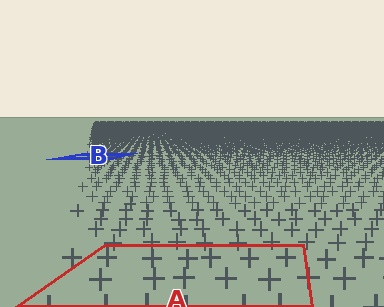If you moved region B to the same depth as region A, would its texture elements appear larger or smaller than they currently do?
They would appear larger. At a closer depth, the same texture elements are projected at a bigger on-screen size.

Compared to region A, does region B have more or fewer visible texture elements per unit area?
Region B has more texture elements per unit area — they are packed more densely because it is farther away.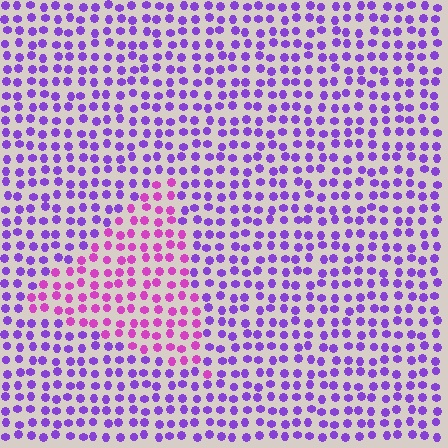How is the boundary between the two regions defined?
The boundary is defined purely by a slight shift in hue (about 39 degrees). Spacing, size, and orientation are identical on both sides.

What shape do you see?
I see a triangle.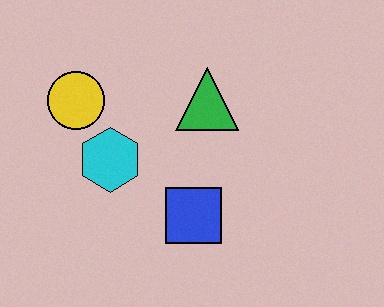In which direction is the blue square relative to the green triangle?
The blue square is below the green triangle.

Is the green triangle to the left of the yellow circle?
No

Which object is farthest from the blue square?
The yellow circle is farthest from the blue square.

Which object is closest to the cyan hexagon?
The yellow circle is closest to the cyan hexagon.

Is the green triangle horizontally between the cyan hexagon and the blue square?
No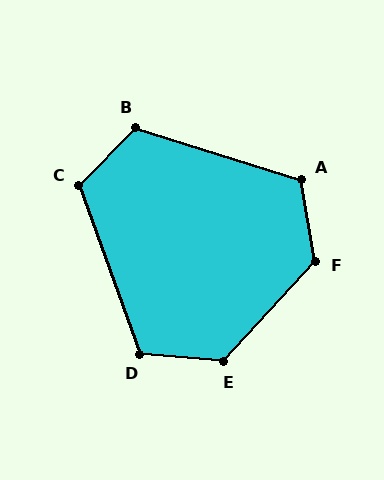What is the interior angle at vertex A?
Approximately 117 degrees (obtuse).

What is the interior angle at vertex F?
Approximately 128 degrees (obtuse).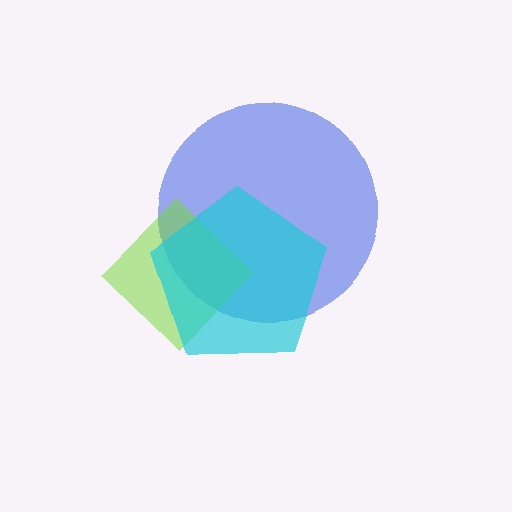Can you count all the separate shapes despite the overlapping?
Yes, there are 3 separate shapes.